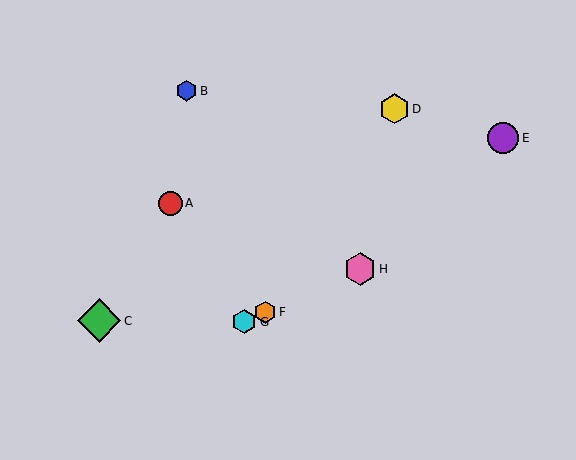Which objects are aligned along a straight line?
Objects F, G, H are aligned along a straight line.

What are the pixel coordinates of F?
Object F is at (265, 312).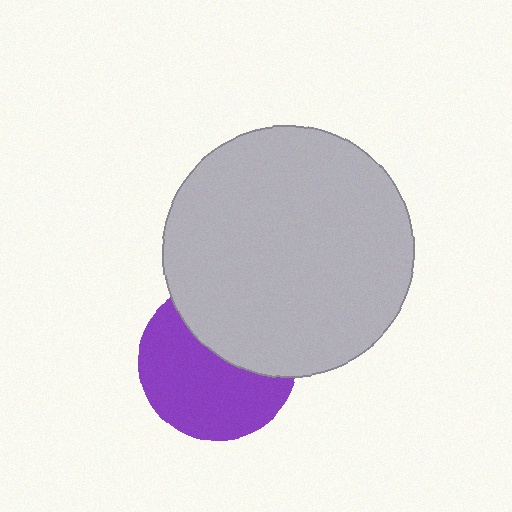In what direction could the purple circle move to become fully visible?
The purple circle could move down. That would shift it out from behind the light gray circle entirely.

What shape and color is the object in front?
The object in front is a light gray circle.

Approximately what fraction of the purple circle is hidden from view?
Roughly 40% of the purple circle is hidden behind the light gray circle.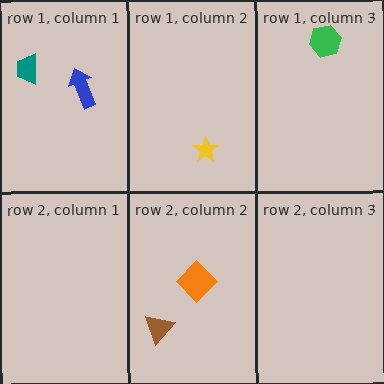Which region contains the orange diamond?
The row 2, column 2 region.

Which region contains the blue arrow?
The row 1, column 1 region.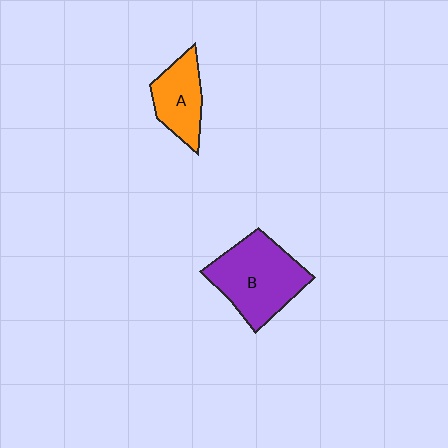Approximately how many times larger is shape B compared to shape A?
Approximately 1.7 times.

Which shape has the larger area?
Shape B (purple).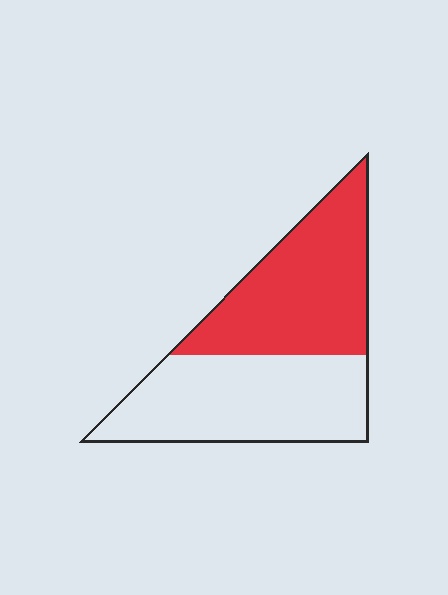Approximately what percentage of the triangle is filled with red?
Approximately 50%.